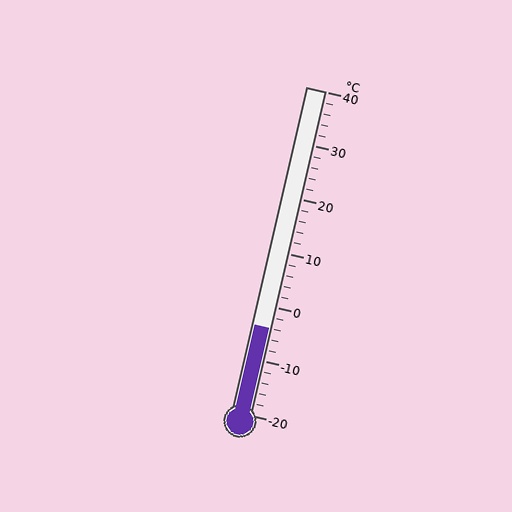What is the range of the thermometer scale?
The thermometer scale ranges from -20°C to 40°C.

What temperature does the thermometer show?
The thermometer shows approximately -4°C.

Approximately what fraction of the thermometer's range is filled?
The thermometer is filled to approximately 25% of its range.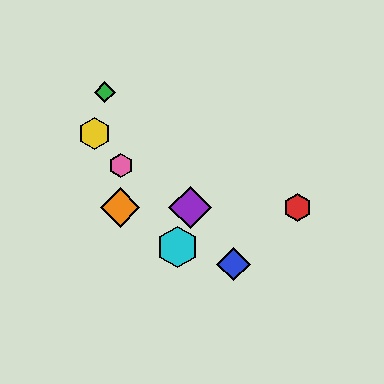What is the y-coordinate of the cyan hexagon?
The cyan hexagon is at y≈247.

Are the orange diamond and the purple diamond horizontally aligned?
Yes, both are at y≈208.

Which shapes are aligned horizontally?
The red hexagon, the purple diamond, the orange diamond are aligned horizontally.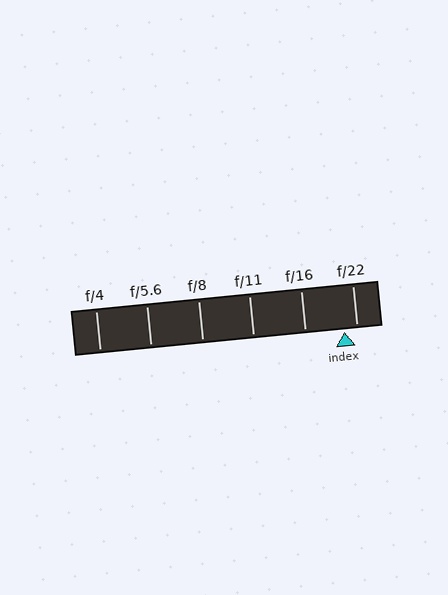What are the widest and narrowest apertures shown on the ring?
The widest aperture shown is f/4 and the narrowest is f/22.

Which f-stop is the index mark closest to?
The index mark is closest to f/22.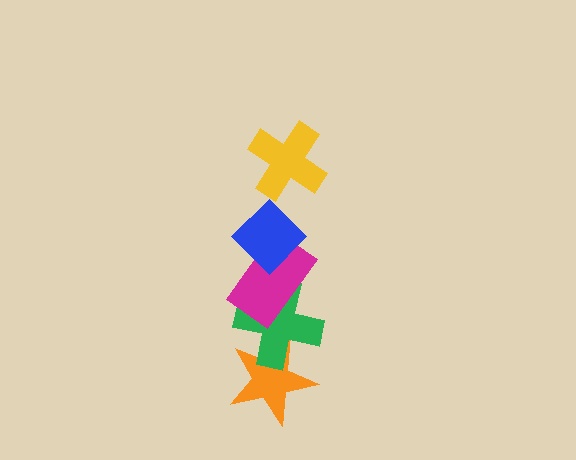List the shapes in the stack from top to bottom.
From top to bottom: the yellow cross, the blue diamond, the magenta rectangle, the green cross, the orange star.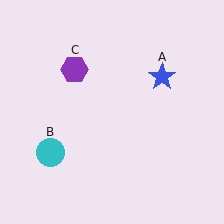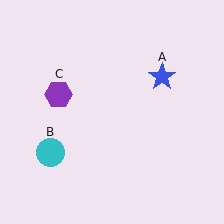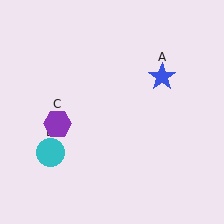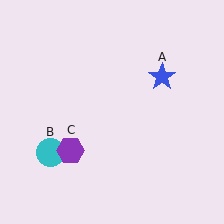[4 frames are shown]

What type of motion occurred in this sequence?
The purple hexagon (object C) rotated counterclockwise around the center of the scene.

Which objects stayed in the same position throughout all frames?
Blue star (object A) and cyan circle (object B) remained stationary.